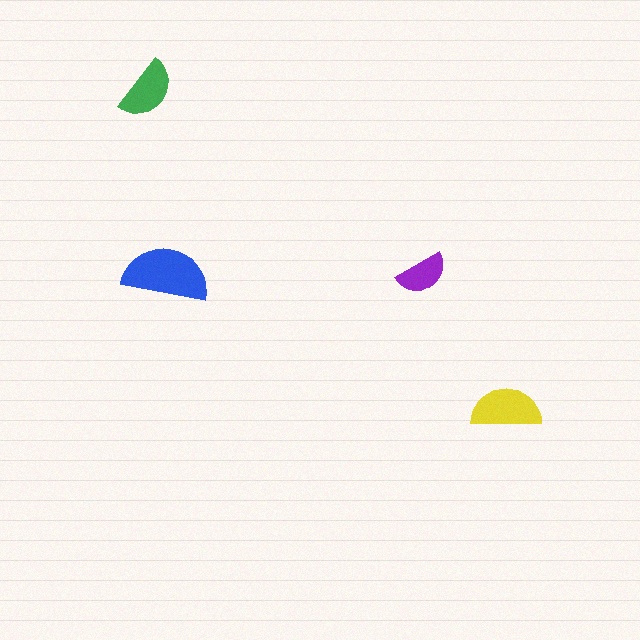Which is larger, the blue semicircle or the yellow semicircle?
The blue one.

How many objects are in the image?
There are 4 objects in the image.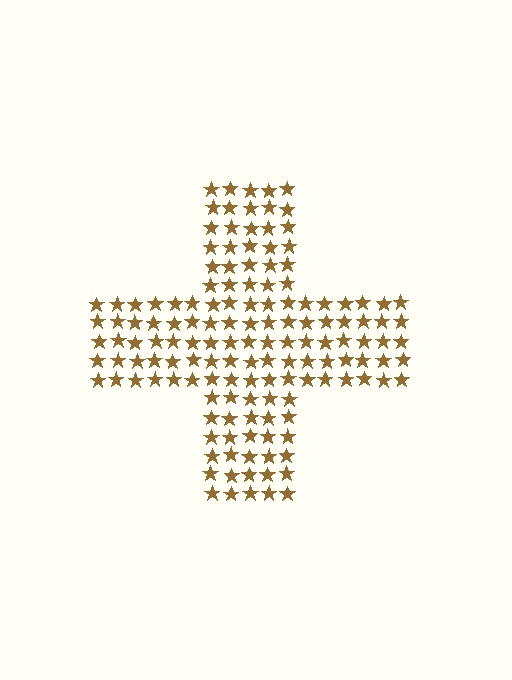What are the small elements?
The small elements are stars.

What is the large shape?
The large shape is a cross.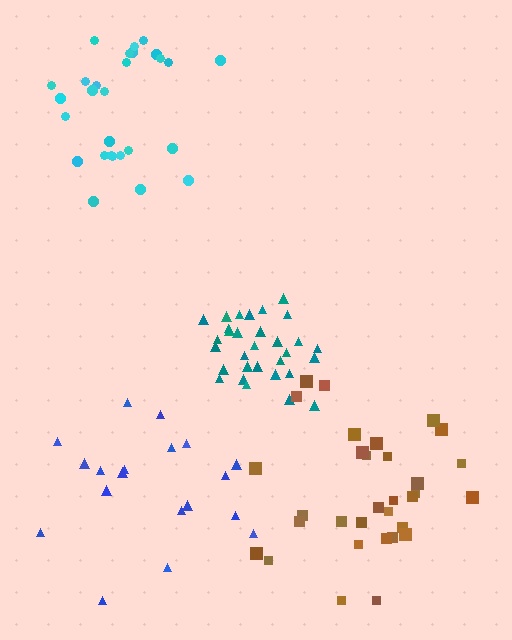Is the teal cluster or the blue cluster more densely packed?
Teal.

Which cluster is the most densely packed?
Teal.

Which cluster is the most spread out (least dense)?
Blue.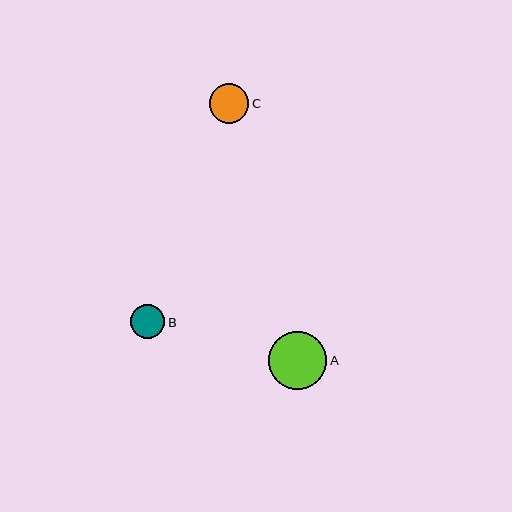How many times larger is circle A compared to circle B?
Circle A is approximately 1.7 times the size of circle B.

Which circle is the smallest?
Circle B is the smallest with a size of approximately 34 pixels.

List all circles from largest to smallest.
From largest to smallest: A, C, B.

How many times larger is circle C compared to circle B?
Circle C is approximately 1.2 times the size of circle B.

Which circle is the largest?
Circle A is the largest with a size of approximately 59 pixels.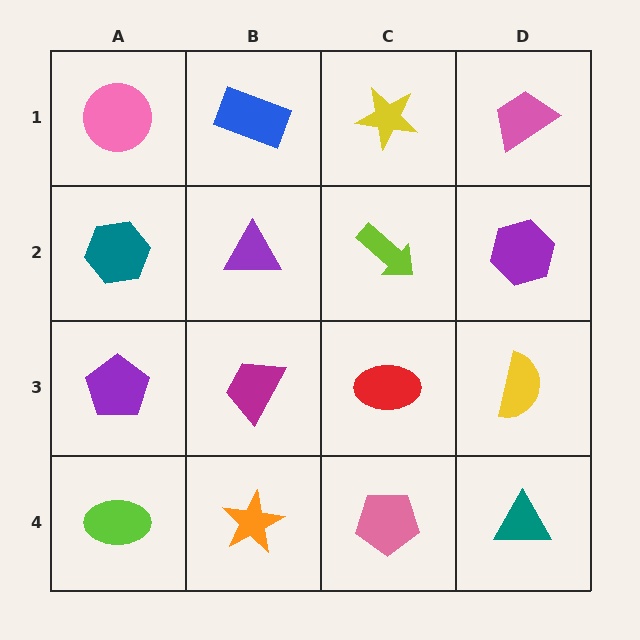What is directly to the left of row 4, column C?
An orange star.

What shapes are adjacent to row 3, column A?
A teal hexagon (row 2, column A), a lime ellipse (row 4, column A), a magenta trapezoid (row 3, column B).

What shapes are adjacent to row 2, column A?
A pink circle (row 1, column A), a purple pentagon (row 3, column A), a purple triangle (row 2, column B).